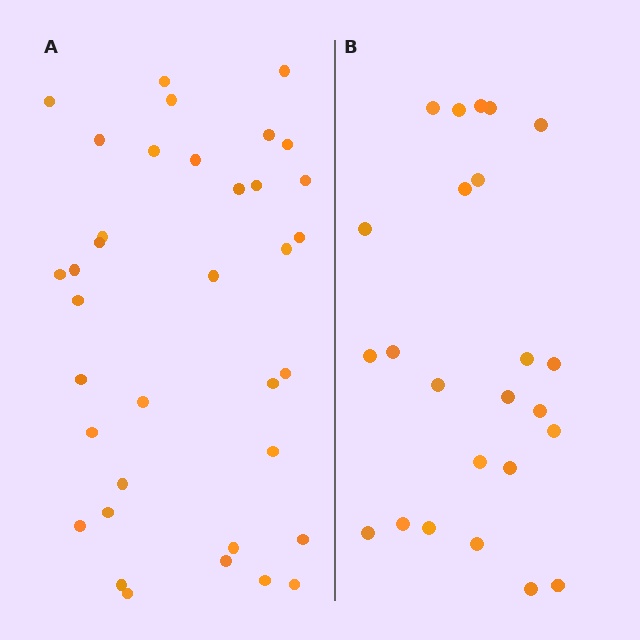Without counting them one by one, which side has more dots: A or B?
Region A (the left region) has more dots.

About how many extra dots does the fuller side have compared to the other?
Region A has roughly 12 or so more dots than region B.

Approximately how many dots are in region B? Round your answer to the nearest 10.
About 20 dots. (The exact count is 24, which rounds to 20.)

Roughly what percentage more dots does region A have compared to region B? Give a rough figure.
About 50% more.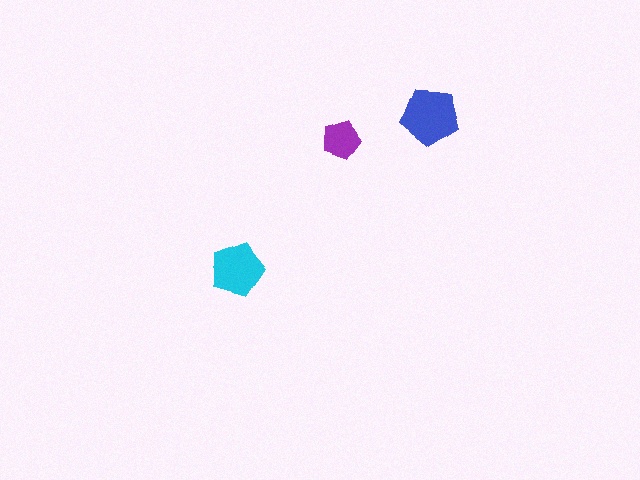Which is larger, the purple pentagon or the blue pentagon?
The blue one.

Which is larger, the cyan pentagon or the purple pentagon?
The cyan one.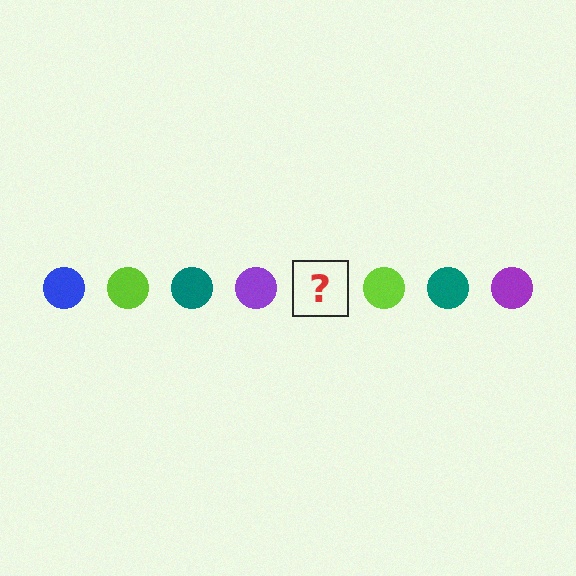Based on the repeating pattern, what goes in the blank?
The blank should be a blue circle.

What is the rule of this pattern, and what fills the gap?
The rule is that the pattern cycles through blue, lime, teal, purple circles. The gap should be filled with a blue circle.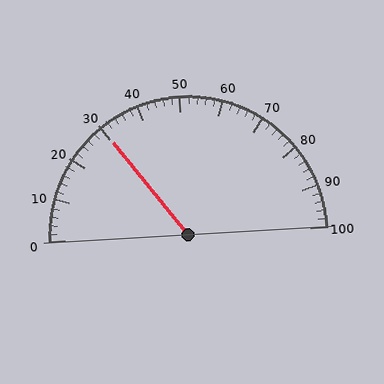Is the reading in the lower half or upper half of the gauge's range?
The reading is in the lower half of the range (0 to 100).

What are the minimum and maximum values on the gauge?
The gauge ranges from 0 to 100.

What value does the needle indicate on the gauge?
The needle indicates approximately 30.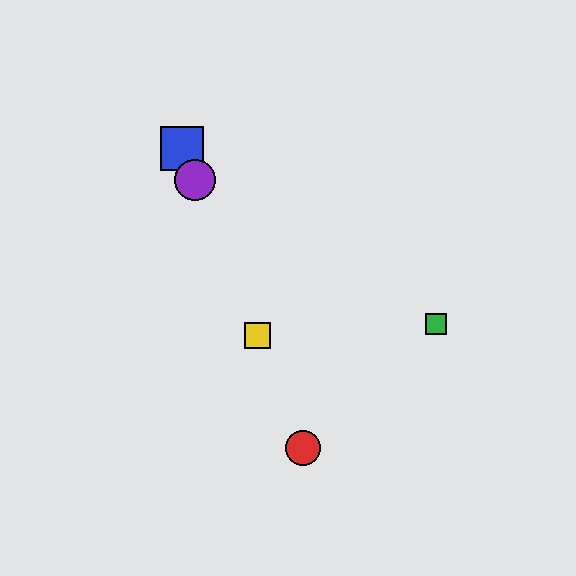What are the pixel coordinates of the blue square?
The blue square is at (182, 149).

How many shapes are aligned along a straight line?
4 shapes (the red circle, the blue square, the yellow square, the purple circle) are aligned along a straight line.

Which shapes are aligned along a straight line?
The red circle, the blue square, the yellow square, the purple circle are aligned along a straight line.